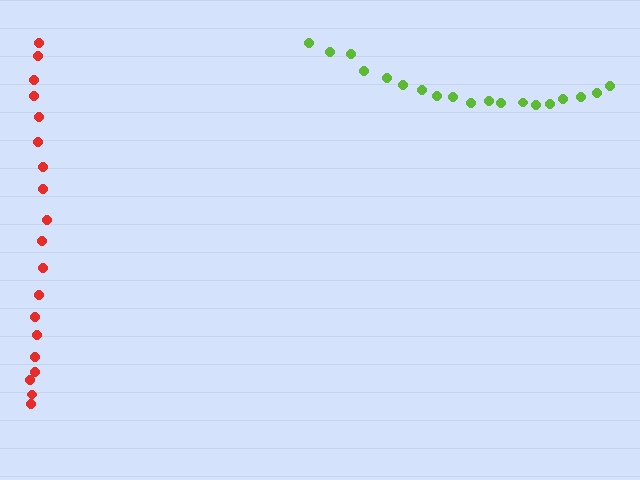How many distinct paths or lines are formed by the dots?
There are 2 distinct paths.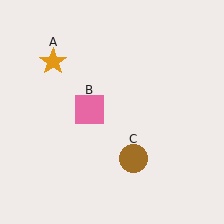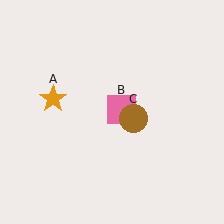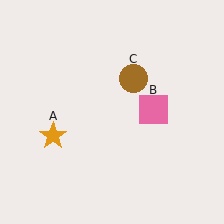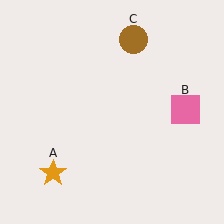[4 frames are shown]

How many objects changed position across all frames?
3 objects changed position: orange star (object A), pink square (object B), brown circle (object C).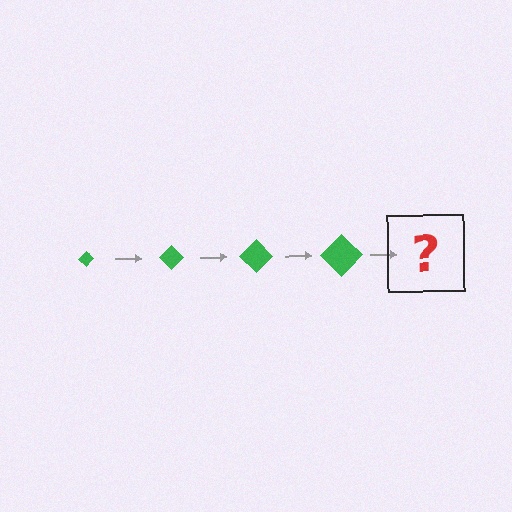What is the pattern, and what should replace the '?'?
The pattern is that the diamond gets progressively larger each step. The '?' should be a green diamond, larger than the previous one.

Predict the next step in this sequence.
The next step is a green diamond, larger than the previous one.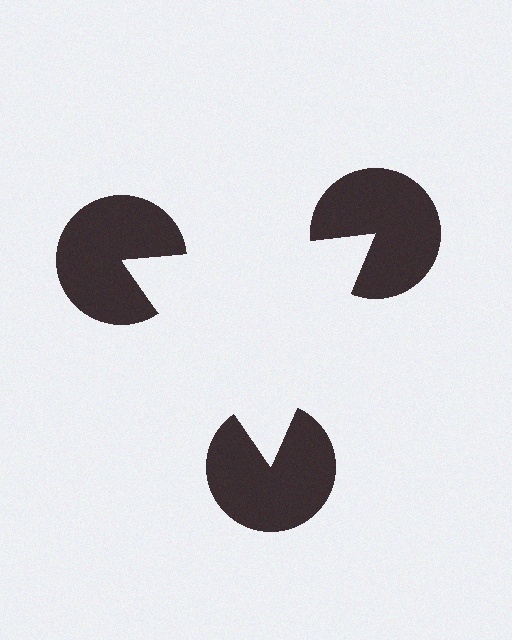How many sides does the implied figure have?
3 sides.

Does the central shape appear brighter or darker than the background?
It typically appears slightly brighter than the background, even though no actual brightness change is drawn.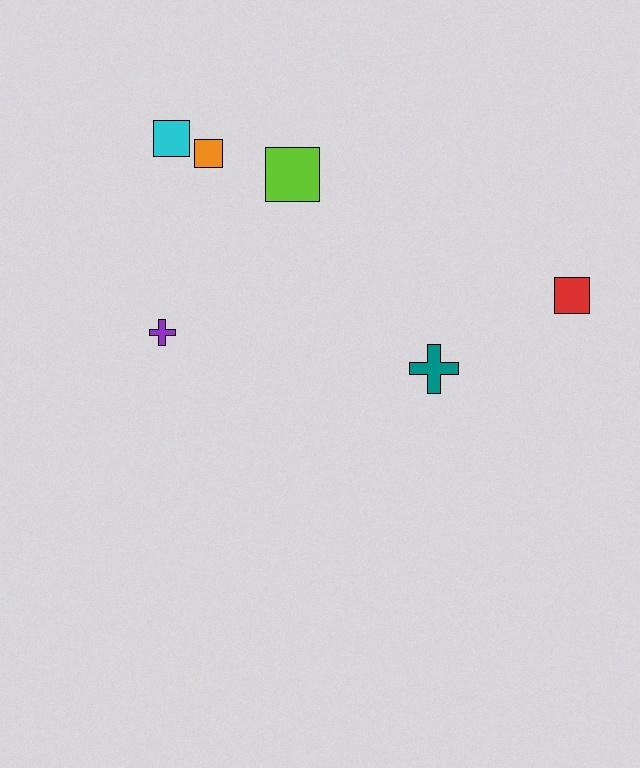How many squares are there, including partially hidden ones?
There are 4 squares.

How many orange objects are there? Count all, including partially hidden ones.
There is 1 orange object.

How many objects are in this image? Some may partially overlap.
There are 6 objects.